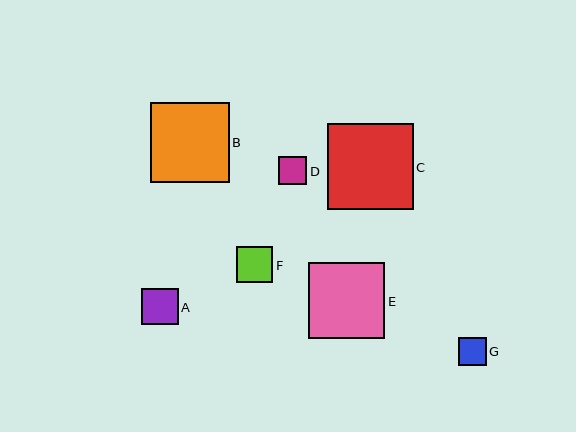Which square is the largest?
Square C is the largest with a size of approximately 86 pixels.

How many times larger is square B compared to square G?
Square B is approximately 2.8 times the size of square G.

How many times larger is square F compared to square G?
Square F is approximately 1.3 times the size of square G.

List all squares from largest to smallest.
From largest to smallest: C, B, E, A, F, D, G.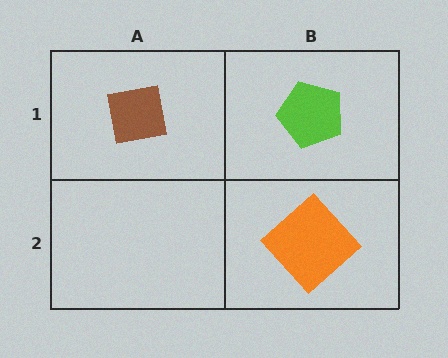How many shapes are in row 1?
2 shapes.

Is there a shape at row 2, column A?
No, that cell is empty.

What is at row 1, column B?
A lime pentagon.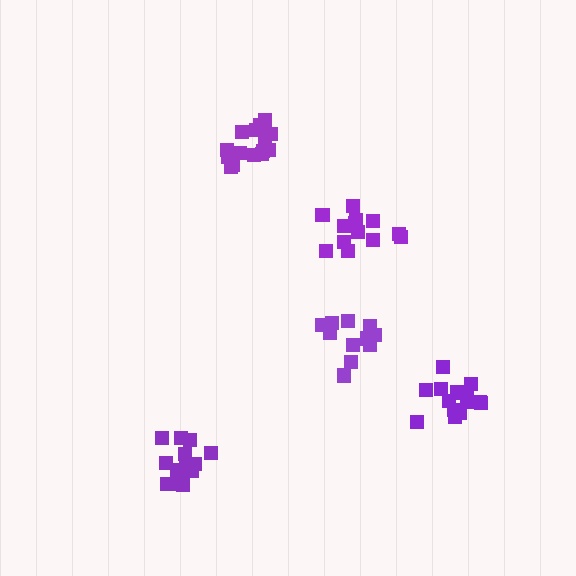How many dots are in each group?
Group 1: 13 dots, Group 2: 16 dots, Group 3: 16 dots, Group 4: 17 dots, Group 5: 11 dots (73 total).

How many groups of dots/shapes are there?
There are 5 groups.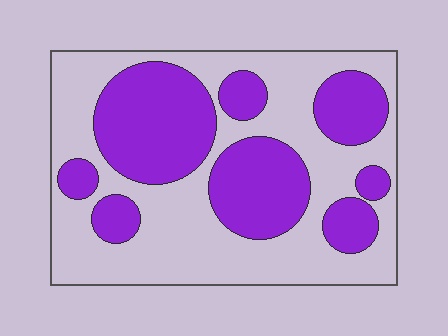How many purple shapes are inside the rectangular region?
8.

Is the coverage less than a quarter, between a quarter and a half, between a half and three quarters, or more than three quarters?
Between a quarter and a half.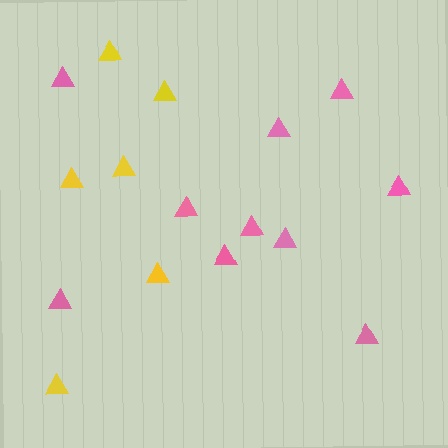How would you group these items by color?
There are 2 groups: one group of yellow triangles (6) and one group of pink triangles (10).